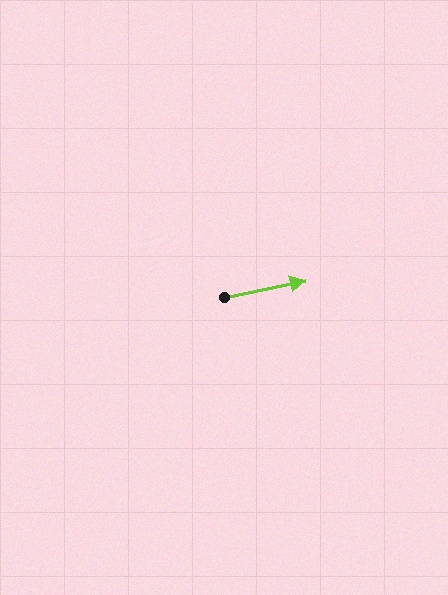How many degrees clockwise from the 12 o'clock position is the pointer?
Approximately 78 degrees.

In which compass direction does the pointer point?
East.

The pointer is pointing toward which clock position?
Roughly 3 o'clock.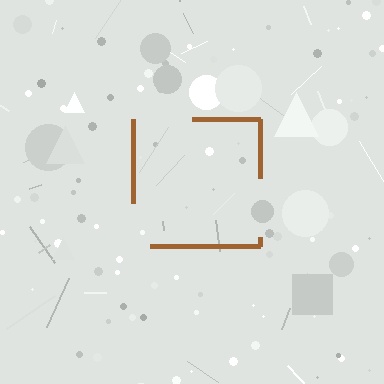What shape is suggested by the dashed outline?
The dashed outline suggests a square.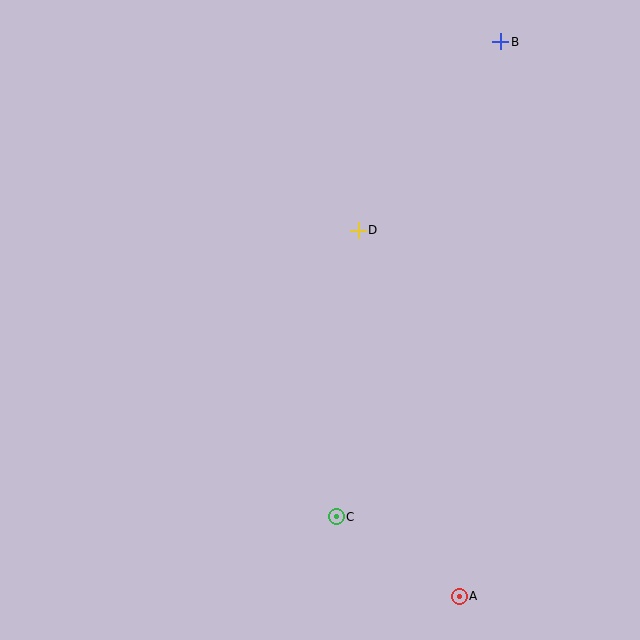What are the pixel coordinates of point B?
Point B is at (501, 42).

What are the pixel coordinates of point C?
Point C is at (336, 517).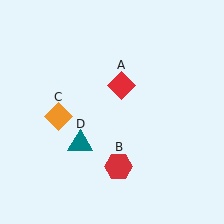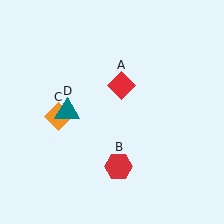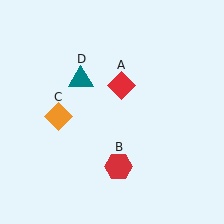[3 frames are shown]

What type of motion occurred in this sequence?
The teal triangle (object D) rotated clockwise around the center of the scene.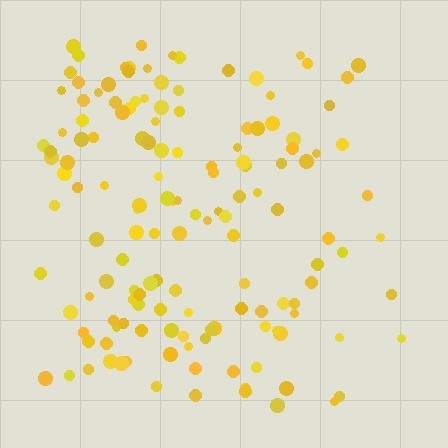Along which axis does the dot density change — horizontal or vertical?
Horizontal.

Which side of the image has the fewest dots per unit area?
The right.